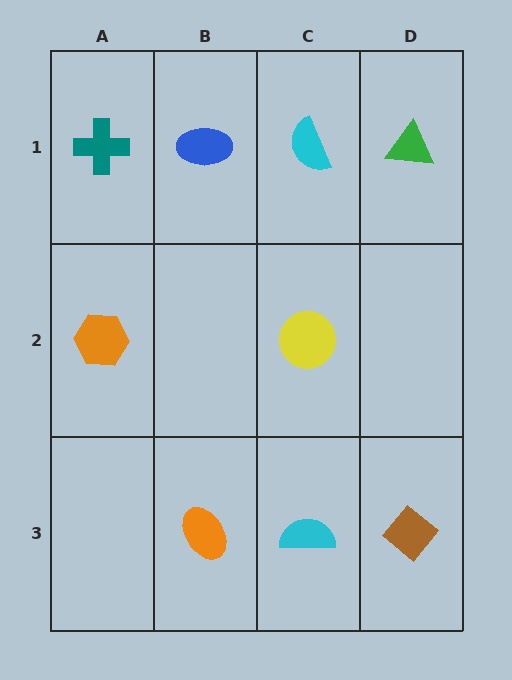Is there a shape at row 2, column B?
No, that cell is empty.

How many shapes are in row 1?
4 shapes.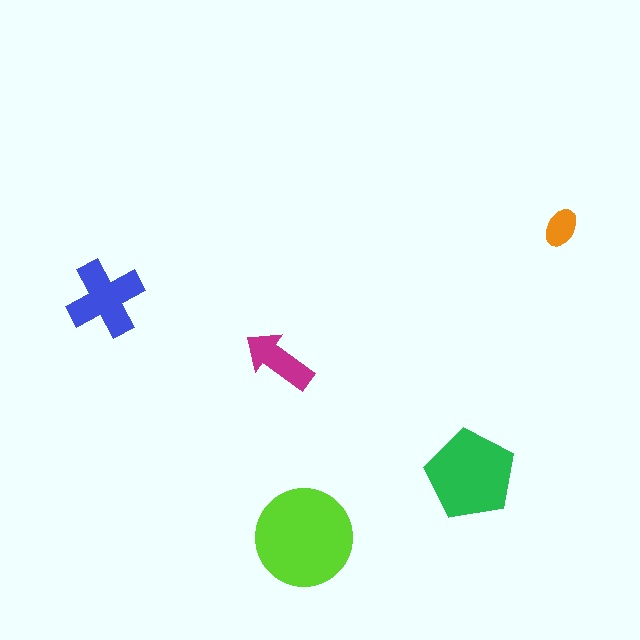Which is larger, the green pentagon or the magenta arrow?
The green pentagon.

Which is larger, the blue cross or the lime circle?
The lime circle.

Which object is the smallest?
The orange ellipse.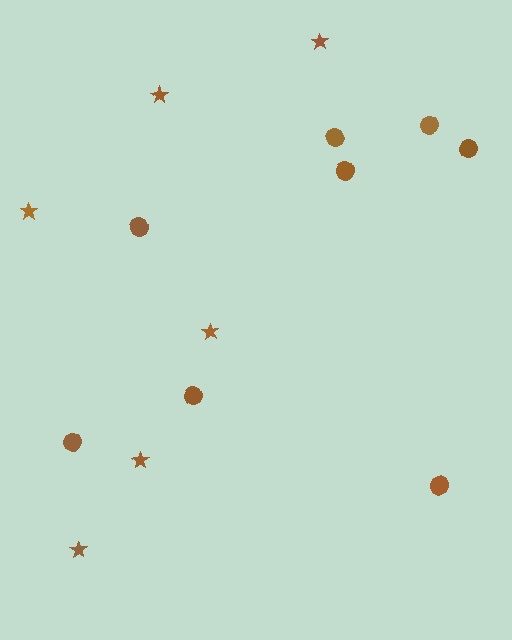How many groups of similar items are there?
There are 2 groups: one group of circles (8) and one group of stars (6).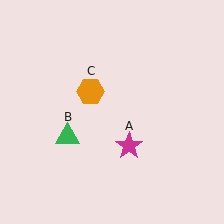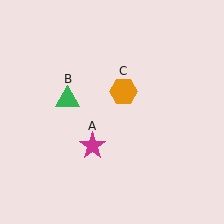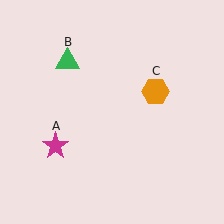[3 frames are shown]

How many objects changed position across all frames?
3 objects changed position: magenta star (object A), green triangle (object B), orange hexagon (object C).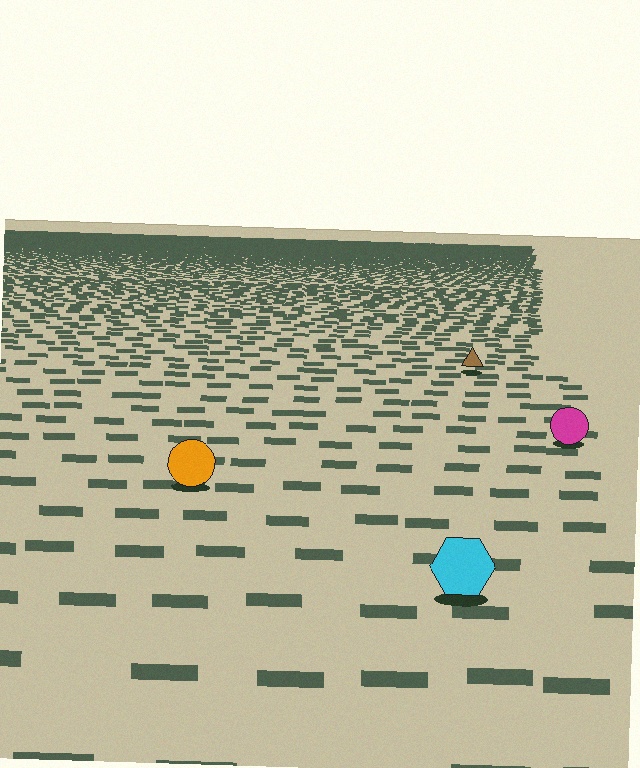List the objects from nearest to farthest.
From nearest to farthest: the cyan hexagon, the orange circle, the magenta circle, the brown triangle.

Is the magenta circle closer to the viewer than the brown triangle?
Yes. The magenta circle is closer — you can tell from the texture gradient: the ground texture is coarser near it.